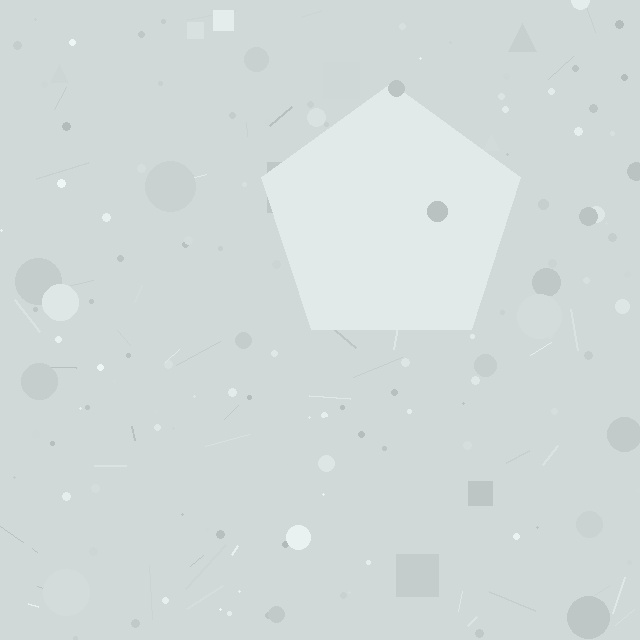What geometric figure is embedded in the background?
A pentagon is embedded in the background.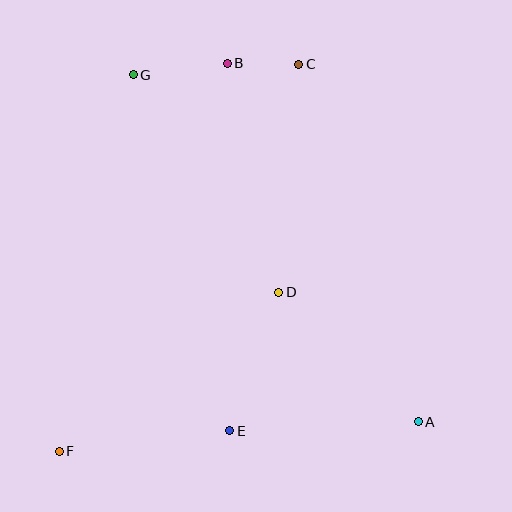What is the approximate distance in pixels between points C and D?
The distance between C and D is approximately 229 pixels.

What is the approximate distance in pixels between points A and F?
The distance between A and F is approximately 361 pixels.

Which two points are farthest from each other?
Points C and F are farthest from each other.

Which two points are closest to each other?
Points B and C are closest to each other.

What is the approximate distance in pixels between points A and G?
The distance between A and G is approximately 449 pixels.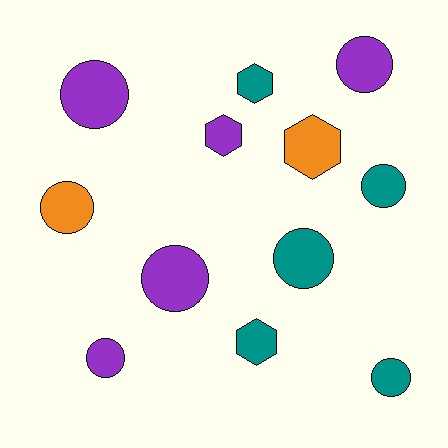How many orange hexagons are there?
There is 1 orange hexagon.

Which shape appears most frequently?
Circle, with 8 objects.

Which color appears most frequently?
Purple, with 5 objects.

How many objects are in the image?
There are 12 objects.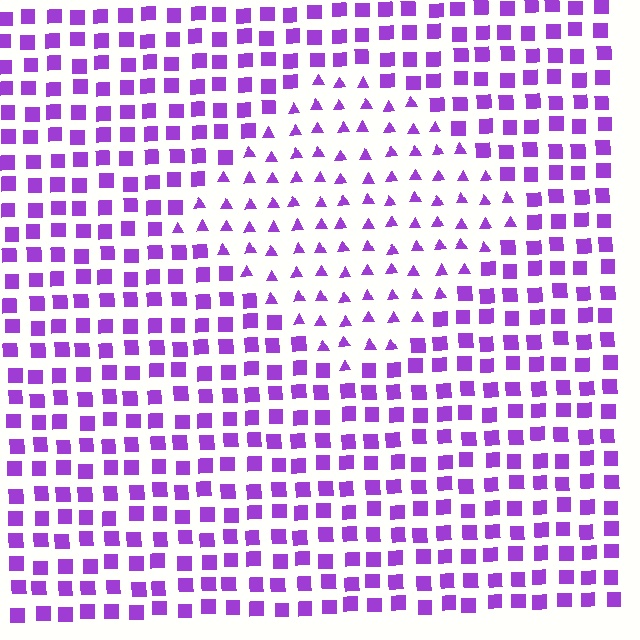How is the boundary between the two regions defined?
The boundary is defined by a change in element shape: triangles inside vs. squares outside. All elements share the same color and spacing.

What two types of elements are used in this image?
The image uses triangles inside the diamond region and squares outside it.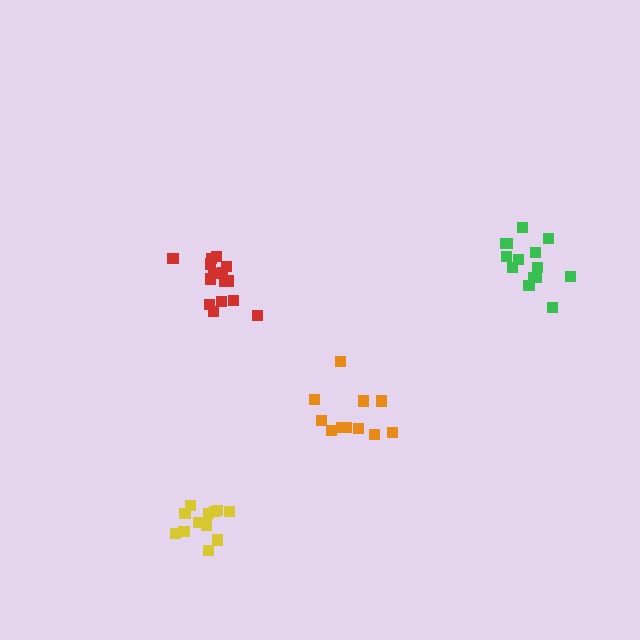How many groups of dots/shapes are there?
There are 4 groups.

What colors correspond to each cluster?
The clusters are colored: green, orange, yellow, red.